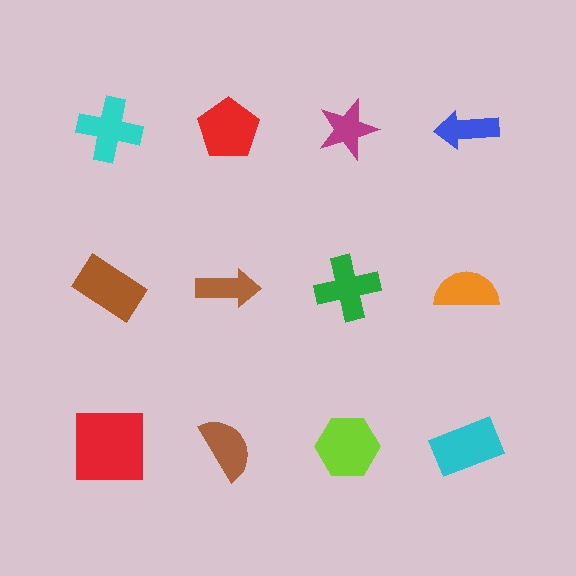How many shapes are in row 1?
4 shapes.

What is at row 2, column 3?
A green cross.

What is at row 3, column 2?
A brown semicircle.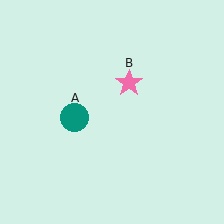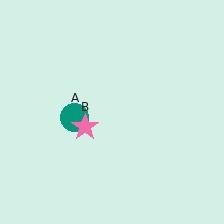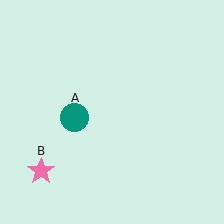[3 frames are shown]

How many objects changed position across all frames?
1 object changed position: pink star (object B).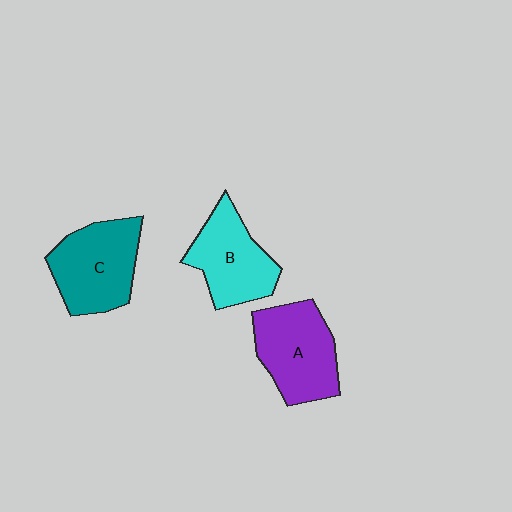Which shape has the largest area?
Shape C (teal).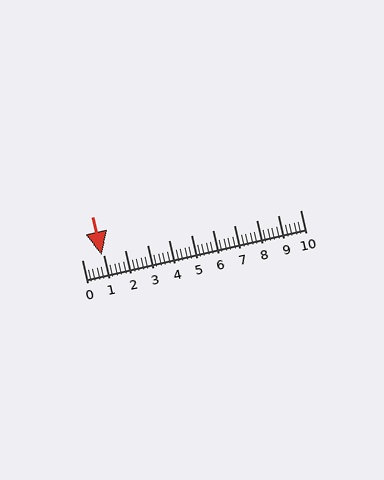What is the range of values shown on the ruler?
The ruler shows values from 0 to 10.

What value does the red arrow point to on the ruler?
The red arrow points to approximately 0.9.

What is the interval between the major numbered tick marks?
The major tick marks are spaced 1 units apart.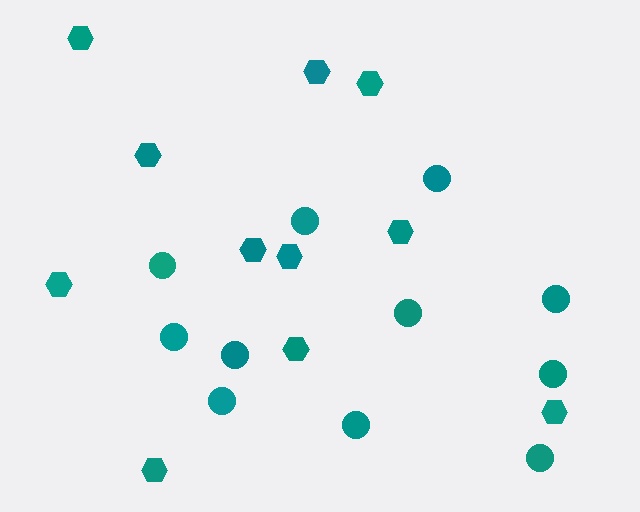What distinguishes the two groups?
There are 2 groups: one group of hexagons (11) and one group of circles (11).